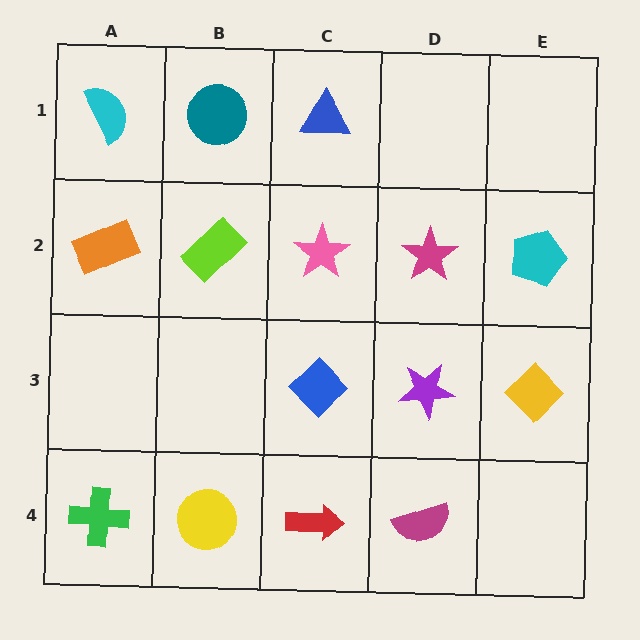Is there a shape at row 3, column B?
No, that cell is empty.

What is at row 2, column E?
A cyan pentagon.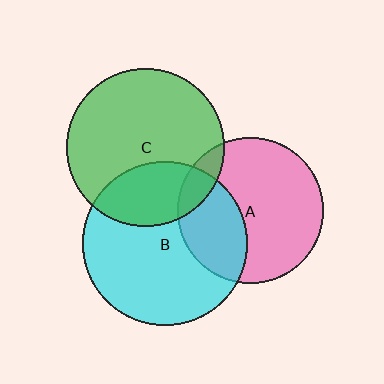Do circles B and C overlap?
Yes.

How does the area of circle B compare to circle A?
Approximately 1.3 times.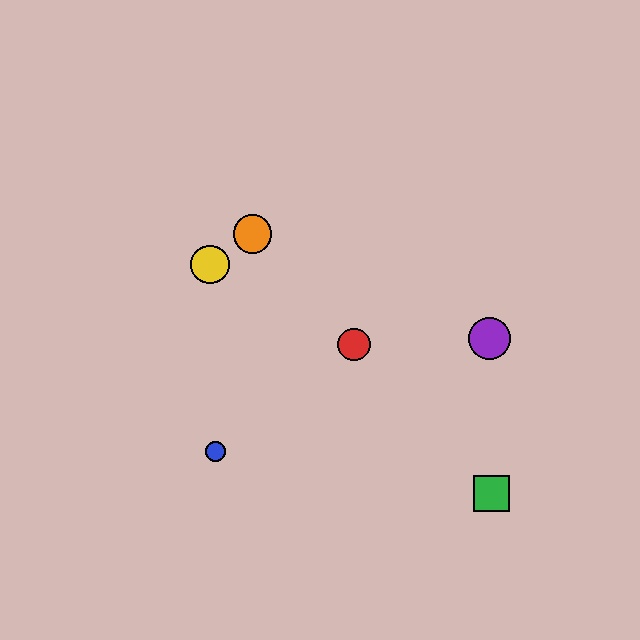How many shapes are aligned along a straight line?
3 shapes (the red circle, the green square, the orange circle) are aligned along a straight line.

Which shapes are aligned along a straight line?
The red circle, the green square, the orange circle are aligned along a straight line.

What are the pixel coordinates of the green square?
The green square is at (491, 494).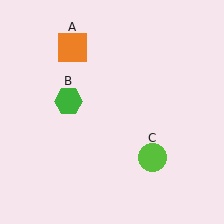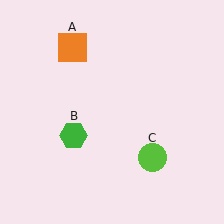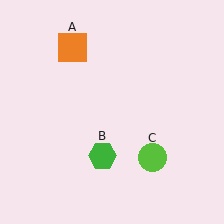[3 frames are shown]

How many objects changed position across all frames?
1 object changed position: green hexagon (object B).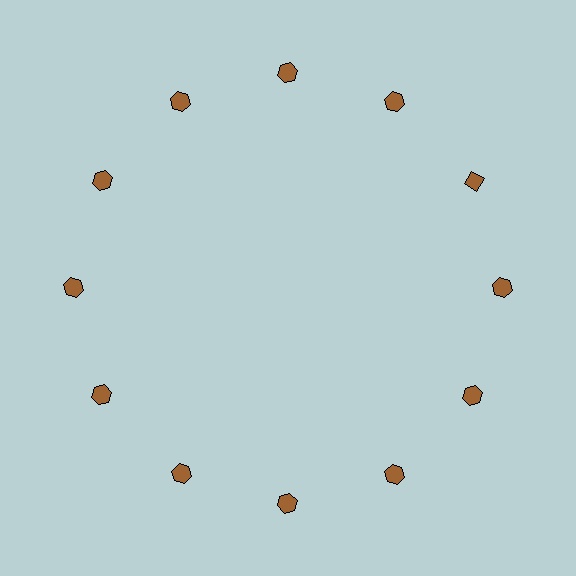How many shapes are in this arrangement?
There are 12 shapes arranged in a ring pattern.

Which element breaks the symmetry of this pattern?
The brown diamond at roughly the 2 o'clock position breaks the symmetry. All other shapes are brown hexagons.